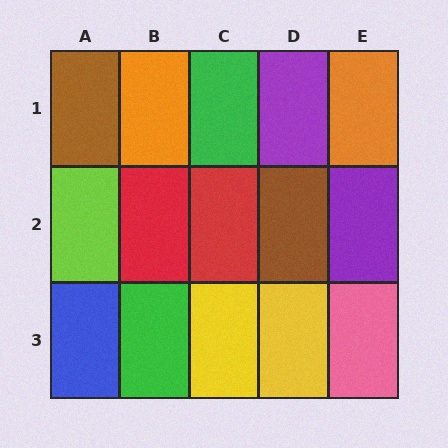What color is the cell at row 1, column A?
Brown.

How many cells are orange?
2 cells are orange.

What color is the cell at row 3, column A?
Blue.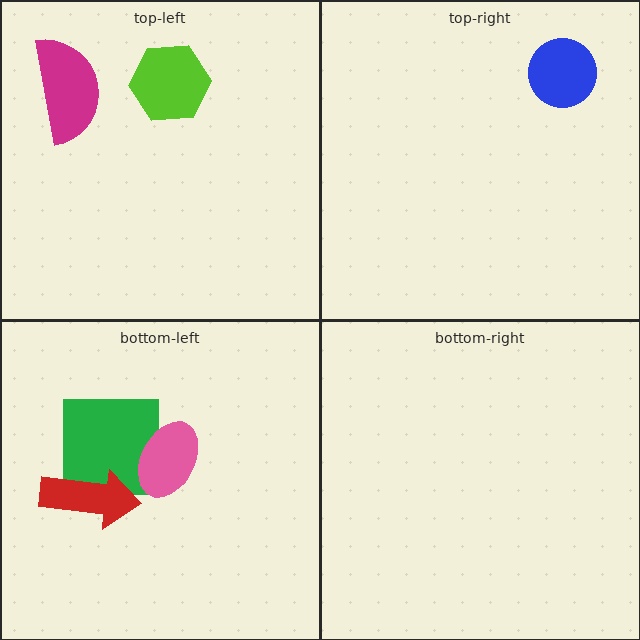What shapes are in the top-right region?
The blue circle.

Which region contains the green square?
The bottom-left region.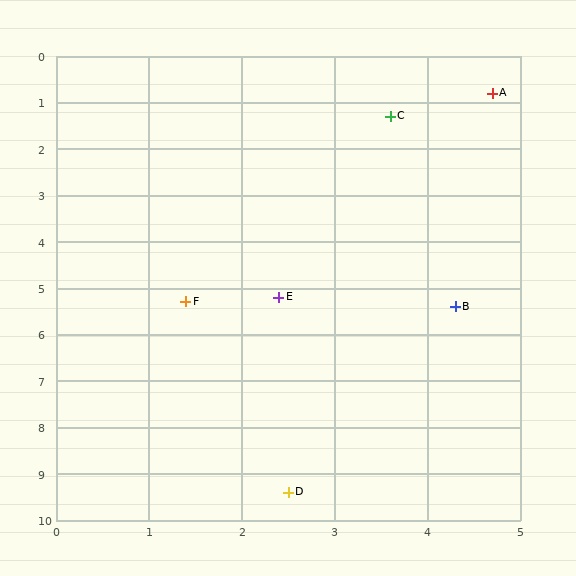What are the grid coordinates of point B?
Point B is at approximately (4.3, 5.4).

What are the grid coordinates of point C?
Point C is at approximately (3.6, 1.3).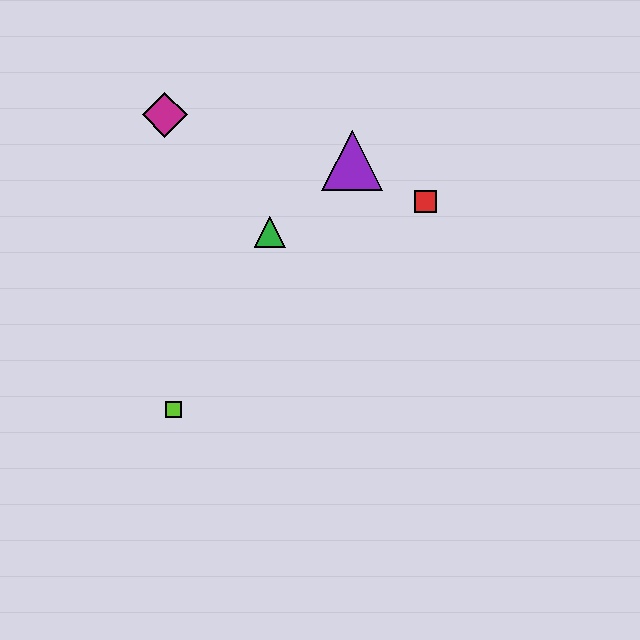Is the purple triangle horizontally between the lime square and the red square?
Yes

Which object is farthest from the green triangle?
The lime square is farthest from the green triangle.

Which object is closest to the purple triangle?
The red square is closest to the purple triangle.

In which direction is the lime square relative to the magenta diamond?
The lime square is below the magenta diamond.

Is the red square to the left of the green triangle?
No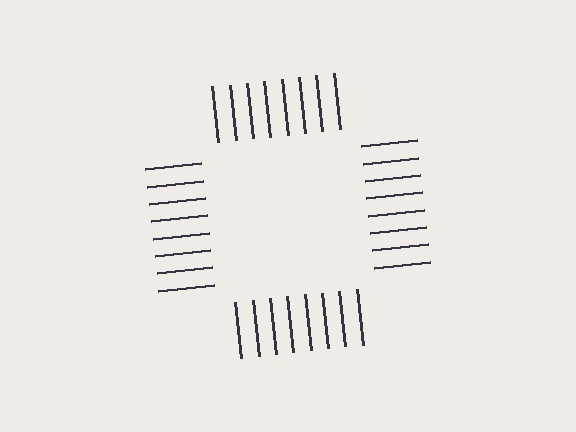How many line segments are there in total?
32 — 8 along each of the 4 edges.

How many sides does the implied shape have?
4 sides — the line-ends trace a square.